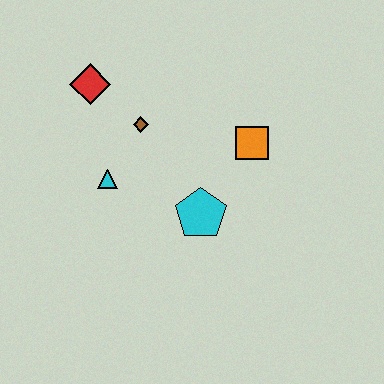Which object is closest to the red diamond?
The brown diamond is closest to the red diamond.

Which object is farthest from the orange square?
The red diamond is farthest from the orange square.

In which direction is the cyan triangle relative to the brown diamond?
The cyan triangle is below the brown diamond.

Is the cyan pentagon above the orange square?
No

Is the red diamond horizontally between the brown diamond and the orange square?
No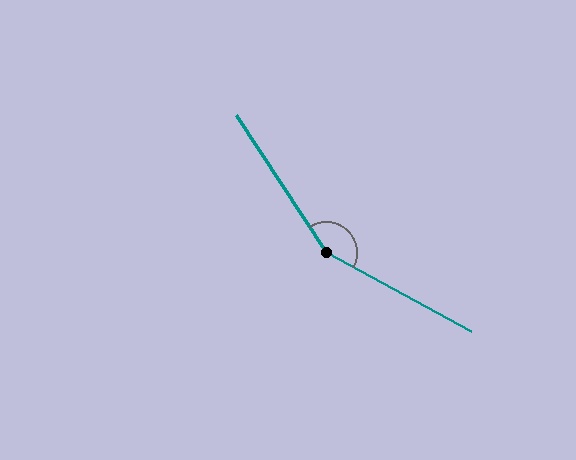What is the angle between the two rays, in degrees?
Approximately 152 degrees.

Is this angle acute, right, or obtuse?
It is obtuse.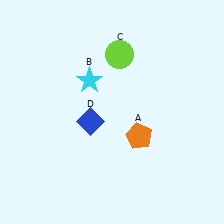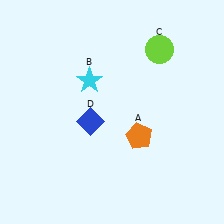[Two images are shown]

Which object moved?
The lime circle (C) moved right.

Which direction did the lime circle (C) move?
The lime circle (C) moved right.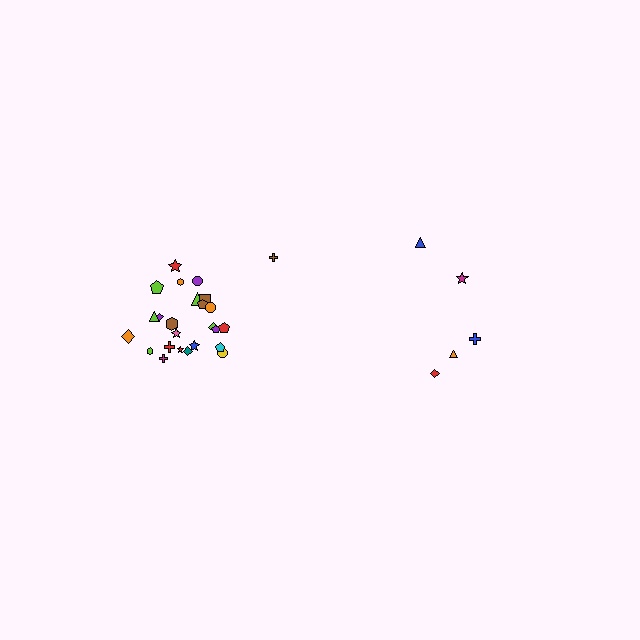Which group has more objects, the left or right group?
The left group.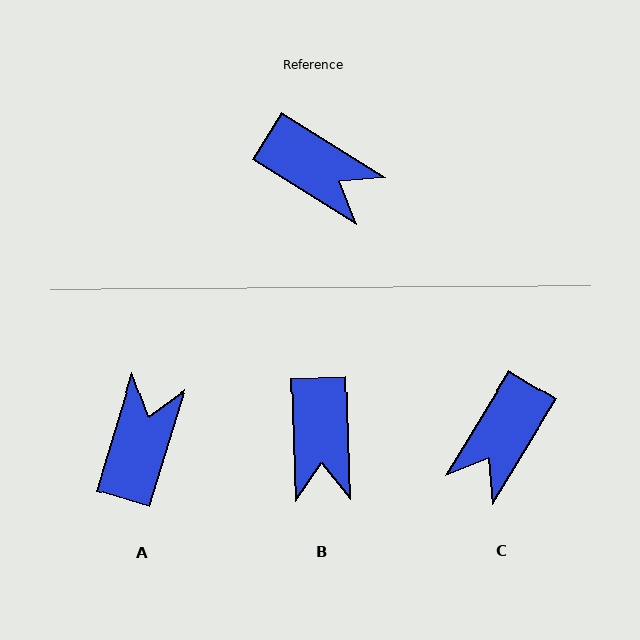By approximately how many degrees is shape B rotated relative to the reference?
Approximately 56 degrees clockwise.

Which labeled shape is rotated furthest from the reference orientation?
A, about 104 degrees away.